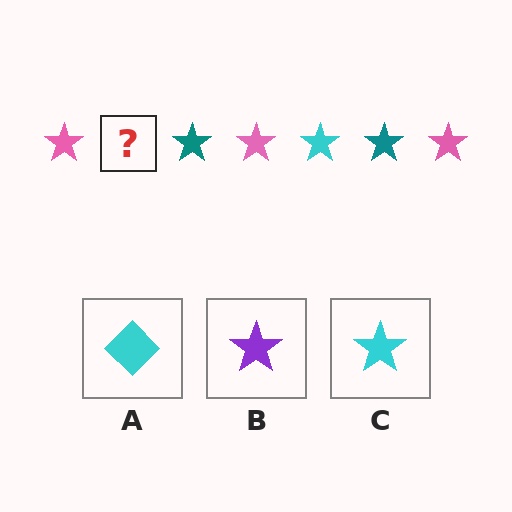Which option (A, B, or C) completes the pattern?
C.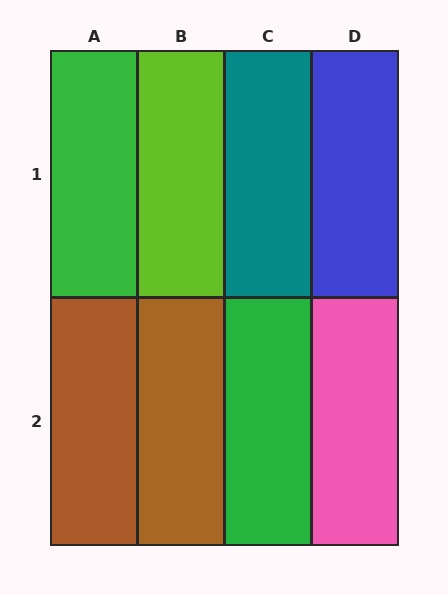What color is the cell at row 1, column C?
Teal.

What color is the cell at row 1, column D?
Blue.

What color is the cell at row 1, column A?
Green.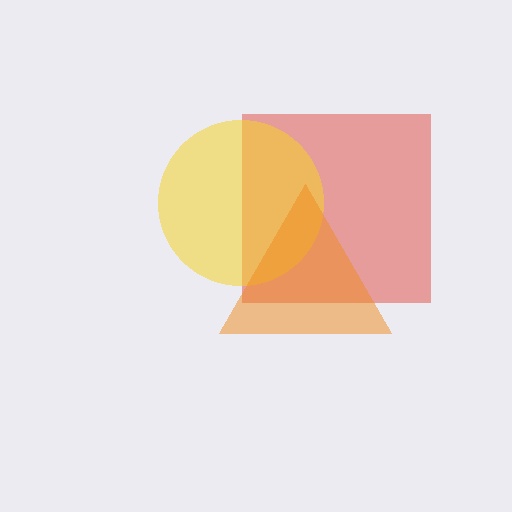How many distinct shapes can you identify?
There are 3 distinct shapes: a red square, a yellow circle, an orange triangle.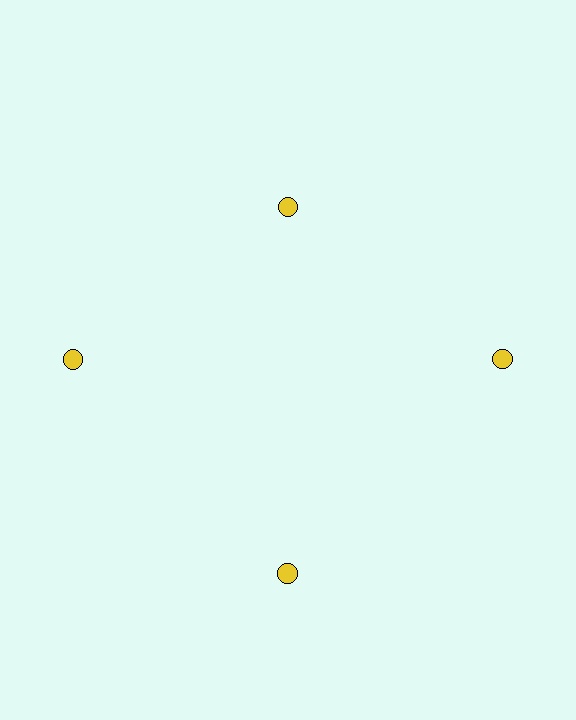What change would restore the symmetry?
The symmetry would be restored by moving it outward, back onto the ring so that all 4 circles sit at equal angles and equal distance from the center.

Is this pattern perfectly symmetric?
No. The 4 yellow circles are arranged in a ring, but one element near the 12 o'clock position is pulled inward toward the center, breaking the 4-fold rotational symmetry.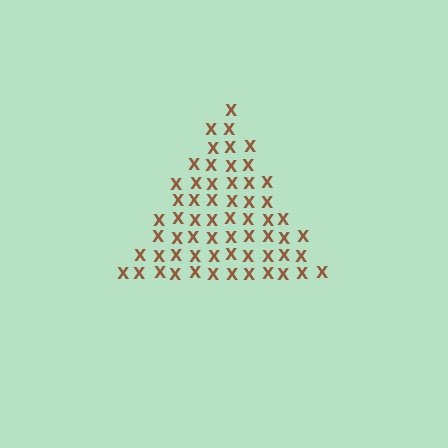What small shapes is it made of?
It is made of small letter X's.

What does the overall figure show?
The overall figure shows a triangle.